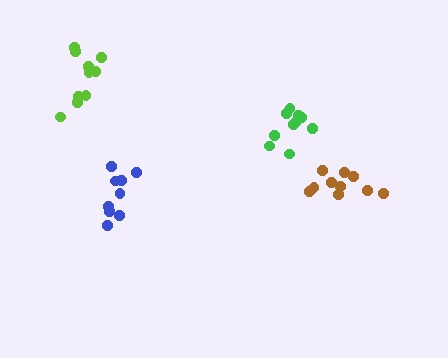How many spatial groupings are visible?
There are 4 spatial groupings.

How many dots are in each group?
Group 1: 11 dots, Group 2: 9 dots, Group 3: 10 dots, Group 4: 11 dots (41 total).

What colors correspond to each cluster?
The clusters are colored: green, blue, brown, lime.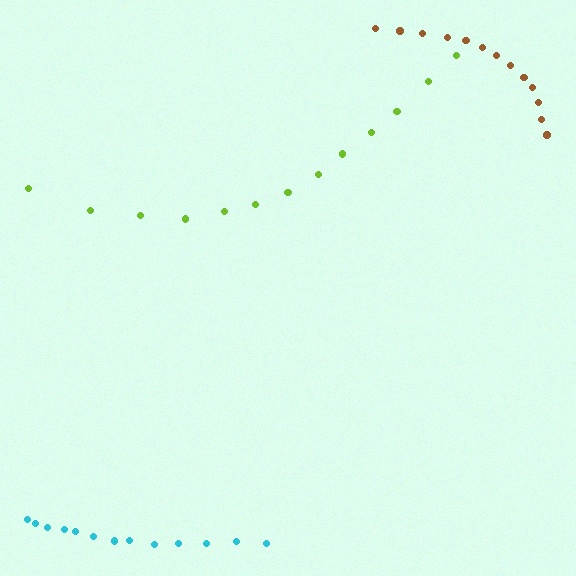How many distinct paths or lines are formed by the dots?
There are 3 distinct paths.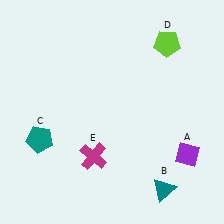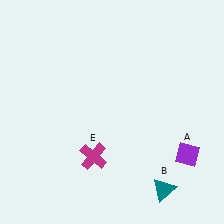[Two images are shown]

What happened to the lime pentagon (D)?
The lime pentagon (D) was removed in Image 2. It was in the top-right area of Image 1.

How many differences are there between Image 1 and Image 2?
There are 2 differences between the two images.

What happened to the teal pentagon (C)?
The teal pentagon (C) was removed in Image 2. It was in the bottom-left area of Image 1.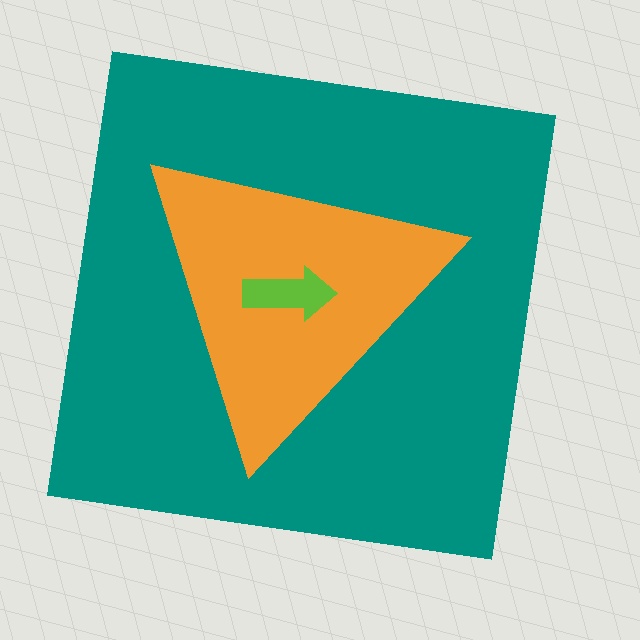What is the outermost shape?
The teal square.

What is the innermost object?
The lime arrow.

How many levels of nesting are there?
3.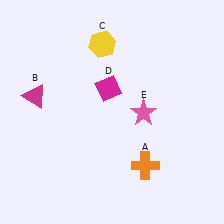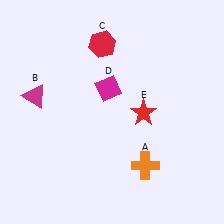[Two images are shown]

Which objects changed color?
C changed from yellow to red. E changed from pink to red.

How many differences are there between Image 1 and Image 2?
There are 2 differences between the two images.